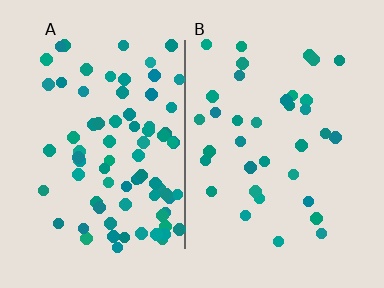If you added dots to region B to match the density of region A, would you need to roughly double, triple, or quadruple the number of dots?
Approximately double.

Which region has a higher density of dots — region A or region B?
A (the left).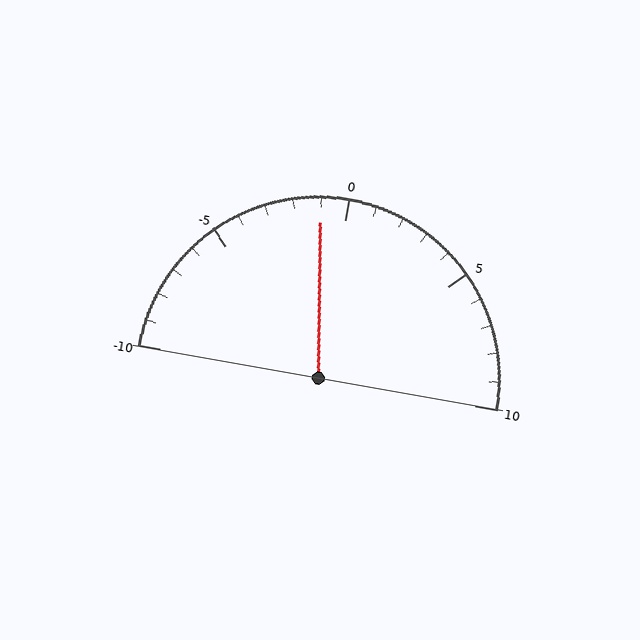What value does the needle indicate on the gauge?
The needle indicates approximately -1.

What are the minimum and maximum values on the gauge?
The gauge ranges from -10 to 10.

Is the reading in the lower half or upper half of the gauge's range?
The reading is in the lower half of the range (-10 to 10).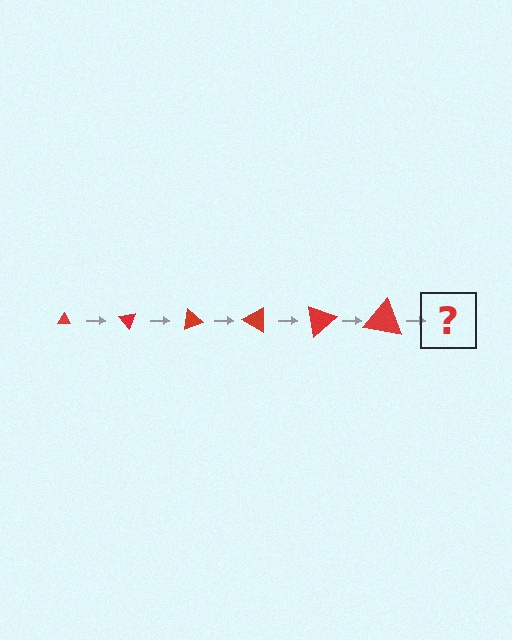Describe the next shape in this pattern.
It should be a triangle, larger than the previous one and rotated 300 degrees from the start.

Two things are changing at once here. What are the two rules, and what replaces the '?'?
The two rules are that the triangle grows larger each step and it rotates 50 degrees each step. The '?' should be a triangle, larger than the previous one and rotated 300 degrees from the start.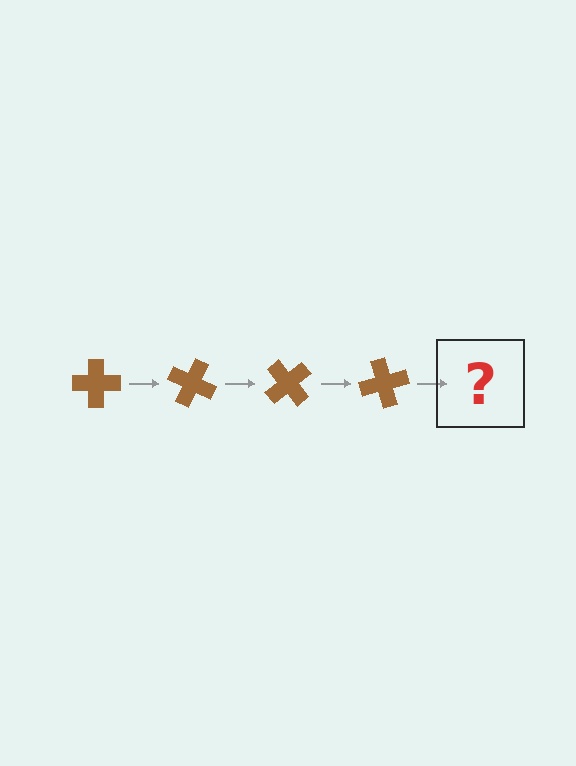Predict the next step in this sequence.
The next step is a brown cross rotated 100 degrees.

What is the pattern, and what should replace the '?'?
The pattern is that the cross rotates 25 degrees each step. The '?' should be a brown cross rotated 100 degrees.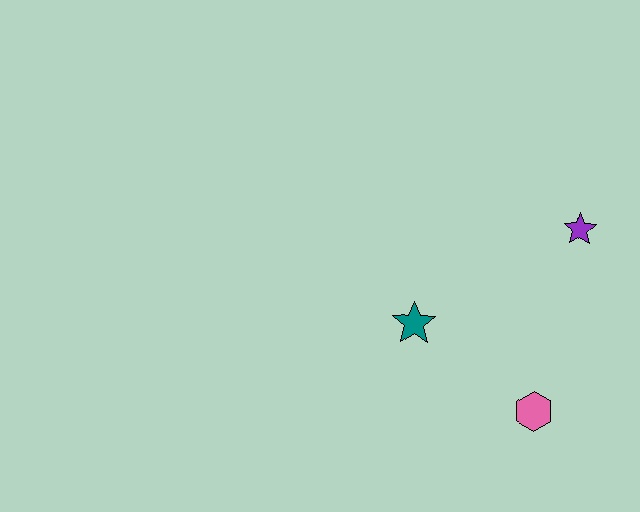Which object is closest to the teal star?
The pink hexagon is closest to the teal star.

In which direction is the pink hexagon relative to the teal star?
The pink hexagon is to the right of the teal star.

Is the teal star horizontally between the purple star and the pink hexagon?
No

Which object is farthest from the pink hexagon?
The purple star is farthest from the pink hexagon.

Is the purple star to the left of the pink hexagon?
No